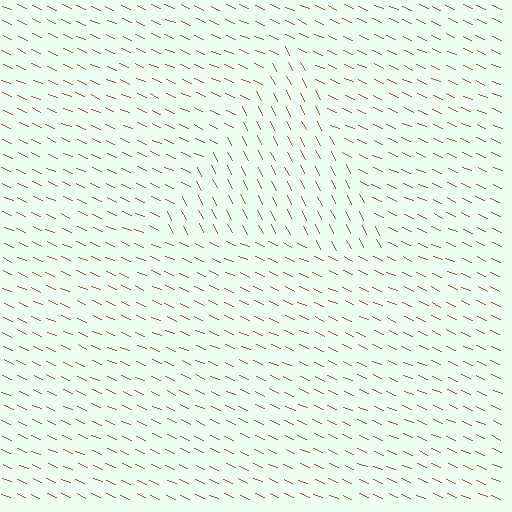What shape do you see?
I see a triangle.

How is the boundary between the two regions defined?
The boundary is defined purely by a change in line orientation (approximately 39 degrees difference). All lines are the same color and thickness.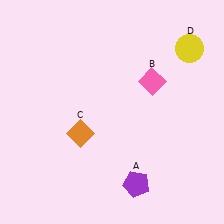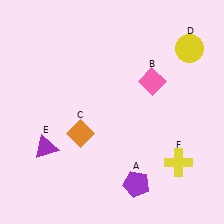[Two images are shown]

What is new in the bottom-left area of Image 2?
A purple triangle (E) was added in the bottom-left area of Image 2.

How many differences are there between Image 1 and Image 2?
There are 2 differences between the two images.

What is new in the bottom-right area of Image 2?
A yellow cross (F) was added in the bottom-right area of Image 2.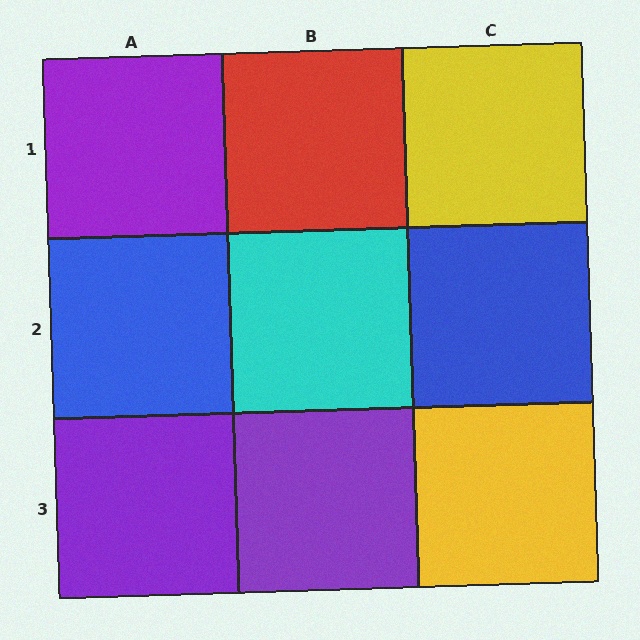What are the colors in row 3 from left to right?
Purple, purple, yellow.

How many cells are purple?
3 cells are purple.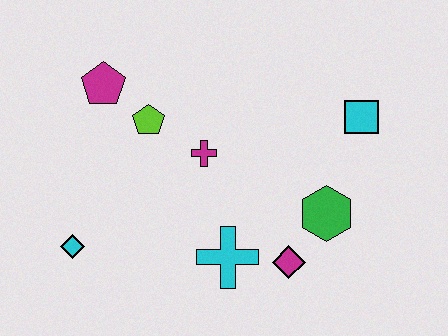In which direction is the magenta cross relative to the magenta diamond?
The magenta cross is above the magenta diamond.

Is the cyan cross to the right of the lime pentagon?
Yes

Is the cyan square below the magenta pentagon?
Yes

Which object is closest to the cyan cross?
The magenta diamond is closest to the cyan cross.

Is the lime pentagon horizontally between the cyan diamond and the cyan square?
Yes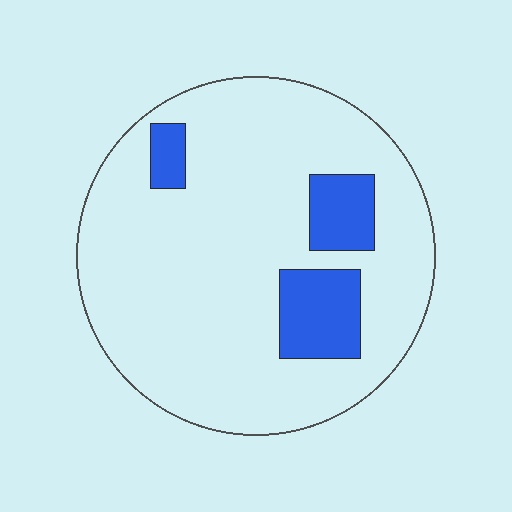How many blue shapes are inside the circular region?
3.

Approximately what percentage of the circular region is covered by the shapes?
Approximately 15%.